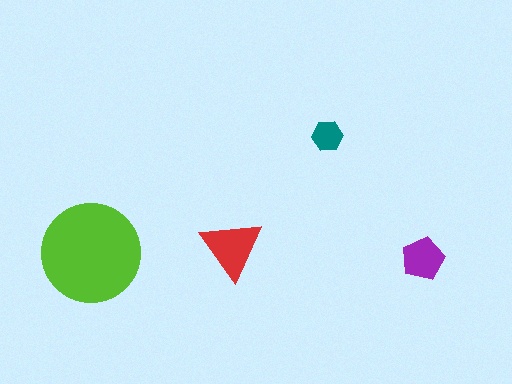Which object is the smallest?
The teal hexagon.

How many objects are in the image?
There are 4 objects in the image.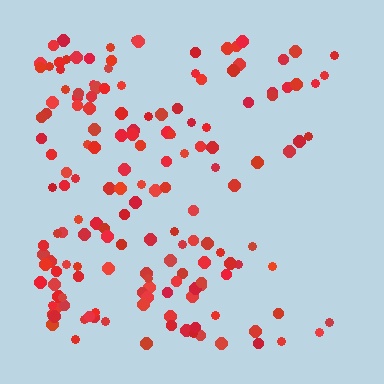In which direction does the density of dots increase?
From right to left, with the left side densest.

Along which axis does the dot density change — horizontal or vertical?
Horizontal.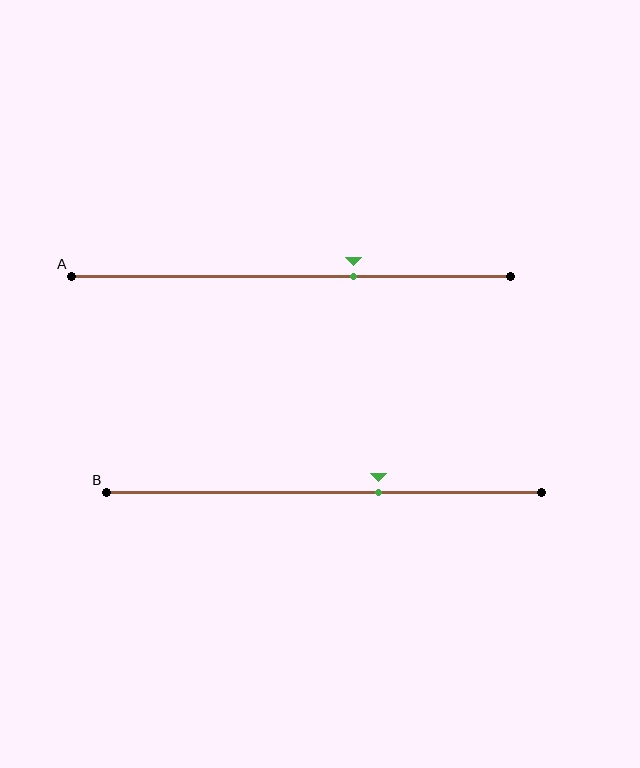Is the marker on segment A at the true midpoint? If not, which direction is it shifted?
No, the marker on segment A is shifted to the right by about 14% of the segment length.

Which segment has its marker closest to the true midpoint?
Segment B has its marker closest to the true midpoint.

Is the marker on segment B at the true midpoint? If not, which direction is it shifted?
No, the marker on segment B is shifted to the right by about 12% of the segment length.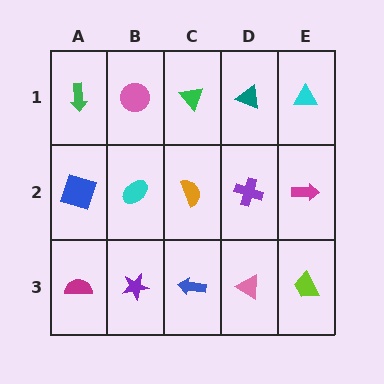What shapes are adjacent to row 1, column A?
A blue square (row 2, column A), a pink circle (row 1, column B).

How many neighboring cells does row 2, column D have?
4.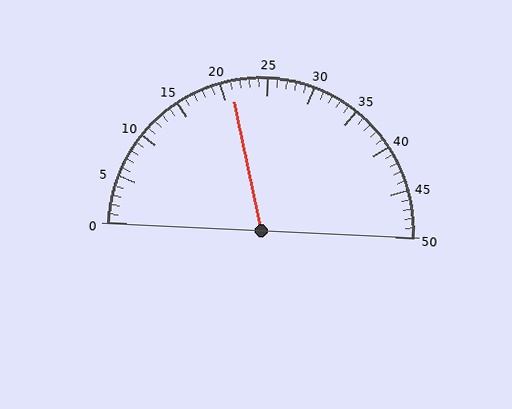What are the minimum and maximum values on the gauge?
The gauge ranges from 0 to 50.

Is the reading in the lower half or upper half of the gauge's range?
The reading is in the lower half of the range (0 to 50).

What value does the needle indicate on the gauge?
The needle indicates approximately 21.